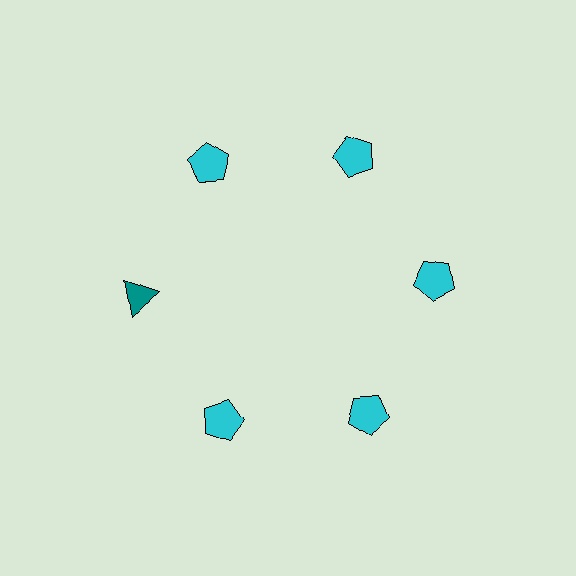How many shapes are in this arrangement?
There are 6 shapes arranged in a ring pattern.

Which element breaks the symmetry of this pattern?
The teal triangle at roughly the 9 o'clock position breaks the symmetry. All other shapes are cyan pentagons.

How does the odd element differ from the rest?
It differs in both color (teal instead of cyan) and shape (triangle instead of pentagon).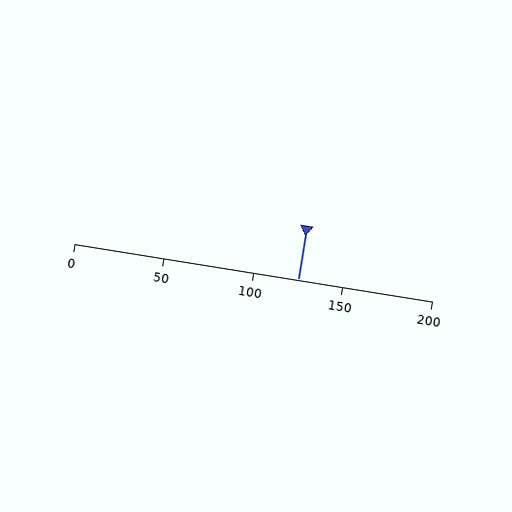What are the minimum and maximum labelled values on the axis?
The axis runs from 0 to 200.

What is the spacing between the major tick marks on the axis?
The major ticks are spaced 50 apart.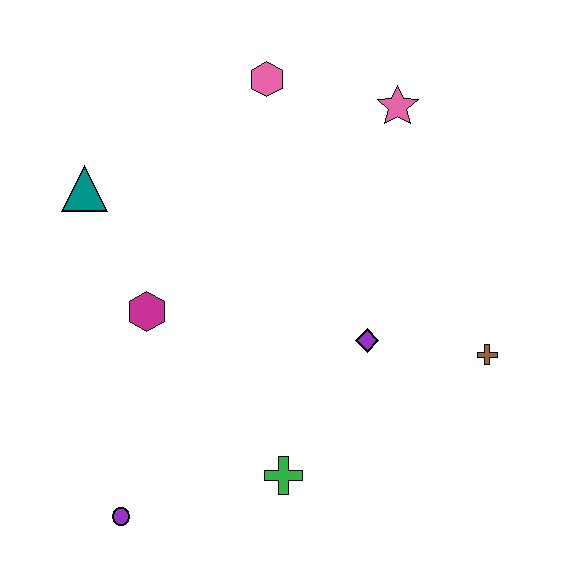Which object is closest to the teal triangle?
The magenta hexagon is closest to the teal triangle.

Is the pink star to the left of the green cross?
No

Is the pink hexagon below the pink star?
No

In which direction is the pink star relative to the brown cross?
The pink star is above the brown cross.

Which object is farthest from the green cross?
The pink hexagon is farthest from the green cross.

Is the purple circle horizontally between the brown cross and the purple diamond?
No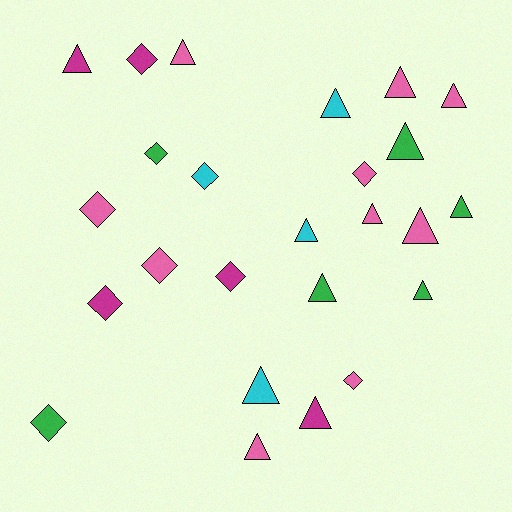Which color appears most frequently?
Pink, with 10 objects.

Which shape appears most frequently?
Triangle, with 15 objects.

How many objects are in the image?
There are 25 objects.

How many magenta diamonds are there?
There are 3 magenta diamonds.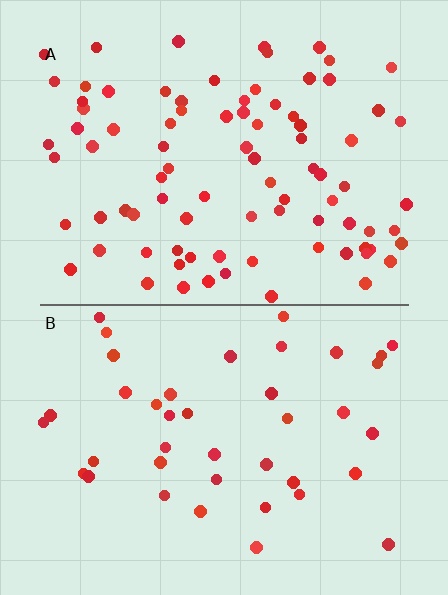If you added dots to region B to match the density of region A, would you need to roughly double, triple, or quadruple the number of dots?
Approximately double.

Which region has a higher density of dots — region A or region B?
A (the top).